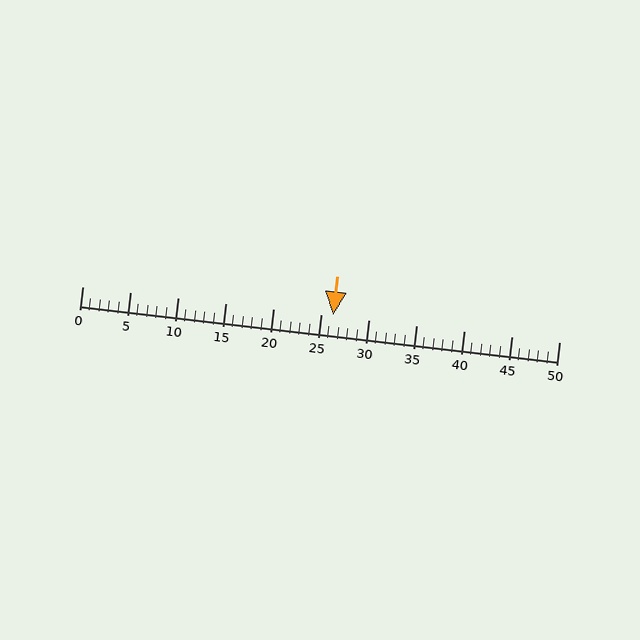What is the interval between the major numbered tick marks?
The major tick marks are spaced 5 units apart.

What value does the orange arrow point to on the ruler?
The orange arrow points to approximately 26.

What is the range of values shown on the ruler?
The ruler shows values from 0 to 50.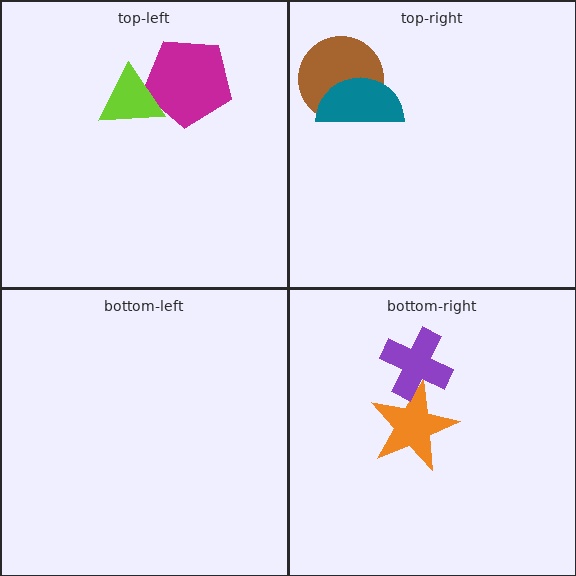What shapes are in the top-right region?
The brown circle, the teal semicircle.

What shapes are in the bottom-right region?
The orange star, the purple cross.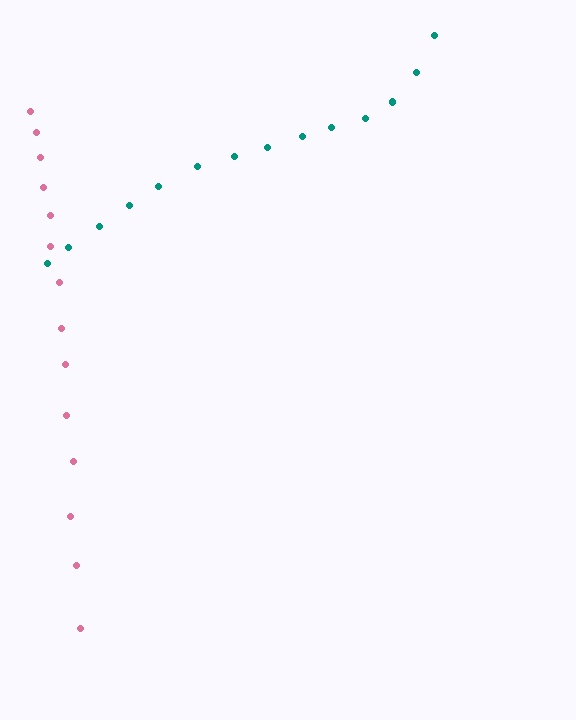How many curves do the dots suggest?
There are 2 distinct paths.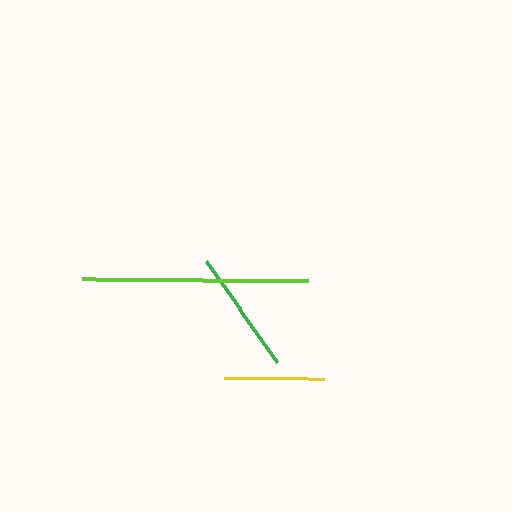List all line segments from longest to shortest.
From longest to shortest: lime, green, yellow.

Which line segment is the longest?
The lime line is the longest at approximately 226 pixels.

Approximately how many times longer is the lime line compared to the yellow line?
The lime line is approximately 2.3 times the length of the yellow line.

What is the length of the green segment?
The green segment is approximately 124 pixels long.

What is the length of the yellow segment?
The yellow segment is approximately 100 pixels long.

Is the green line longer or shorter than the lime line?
The lime line is longer than the green line.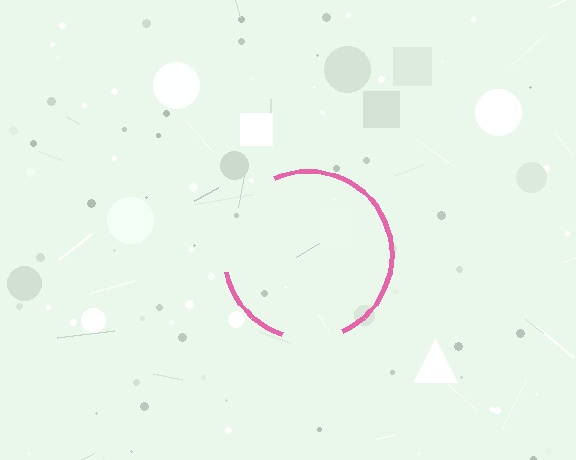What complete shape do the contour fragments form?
The contour fragments form a circle.